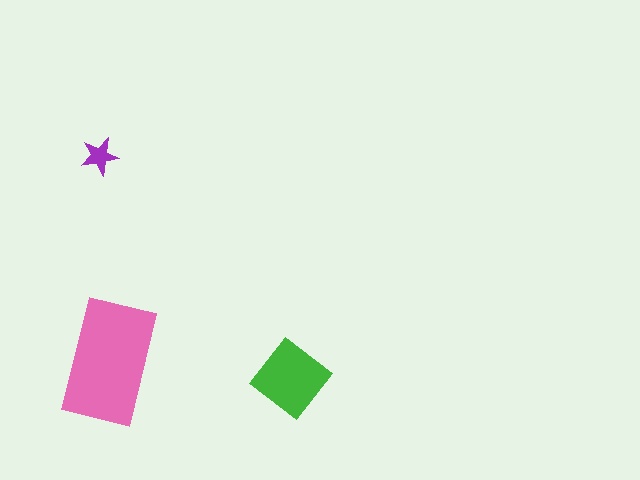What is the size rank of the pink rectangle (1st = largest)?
1st.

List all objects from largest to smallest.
The pink rectangle, the green diamond, the purple star.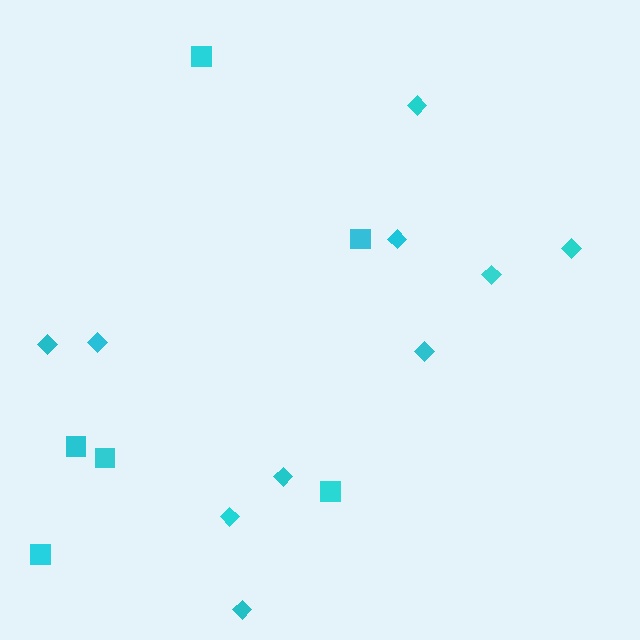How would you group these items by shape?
There are 2 groups: one group of squares (6) and one group of diamonds (10).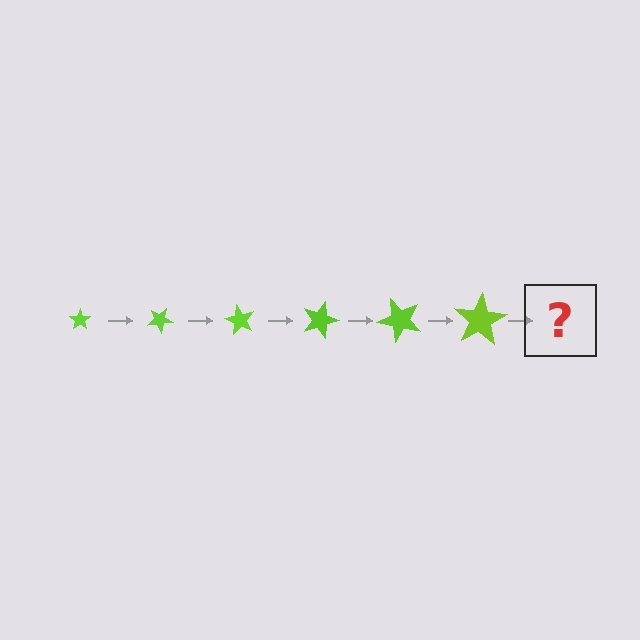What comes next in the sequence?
The next element should be a star, larger than the previous one and rotated 180 degrees from the start.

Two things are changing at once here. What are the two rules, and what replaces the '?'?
The two rules are that the star grows larger each step and it rotates 30 degrees each step. The '?' should be a star, larger than the previous one and rotated 180 degrees from the start.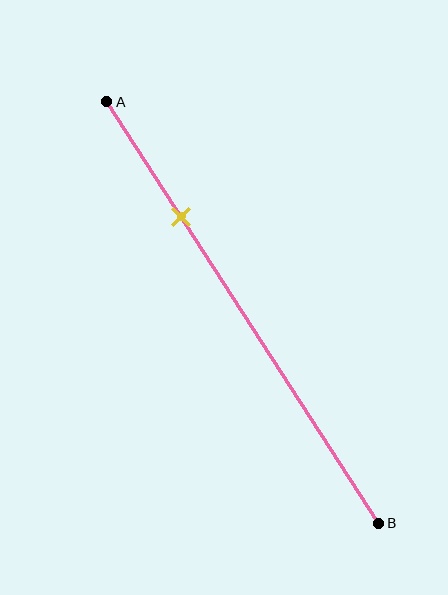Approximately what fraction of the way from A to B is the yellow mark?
The yellow mark is approximately 25% of the way from A to B.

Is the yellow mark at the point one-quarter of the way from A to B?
Yes, the mark is approximately at the one-quarter point.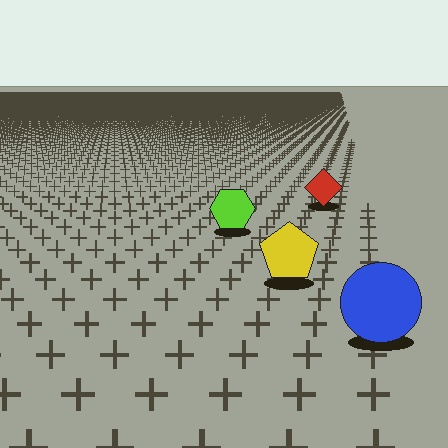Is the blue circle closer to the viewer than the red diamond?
Yes. The blue circle is closer — you can tell from the texture gradient: the ground texture is coarser near it.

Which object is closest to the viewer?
The blue circle is closest. The texture marks near it are larger and more spread out.